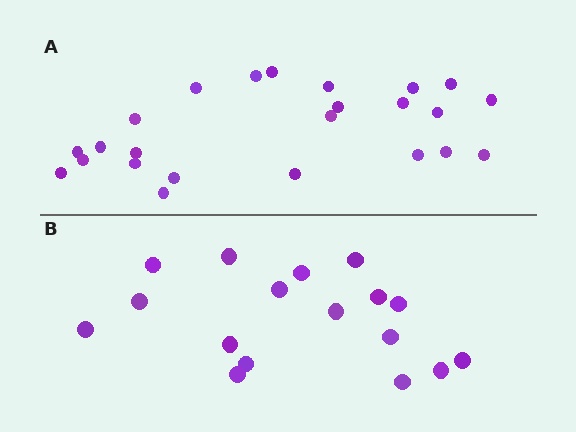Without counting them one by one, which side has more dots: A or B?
Region A (the top region) has more dots.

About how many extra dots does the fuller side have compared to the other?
Region A has roughly 8 or so more dots than region B.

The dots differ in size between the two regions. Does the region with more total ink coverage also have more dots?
No. Region B has more total ink coverage because its dots are larger, but region A actually contains more individual dots. Total area can be misleading — the number of items is what matters here.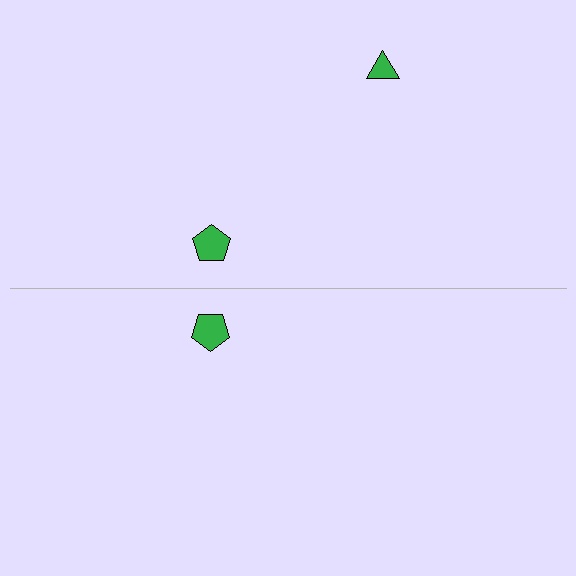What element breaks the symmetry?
A green triangle is missing from the bottom side.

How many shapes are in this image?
There are 3 shapes in this image.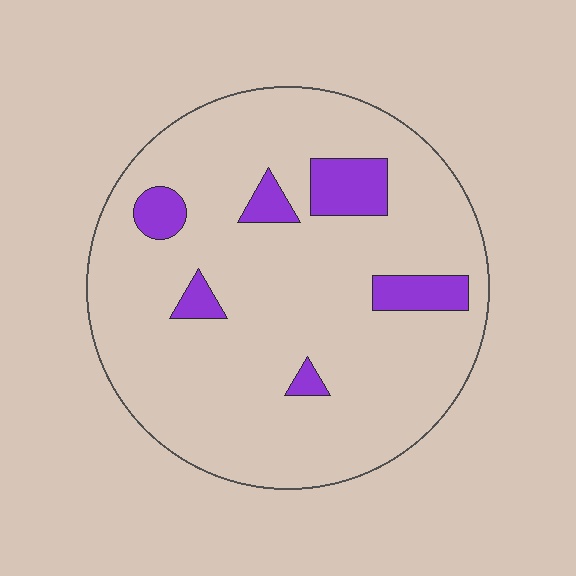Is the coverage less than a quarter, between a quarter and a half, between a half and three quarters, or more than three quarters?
Less than a quarter.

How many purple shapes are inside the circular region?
6.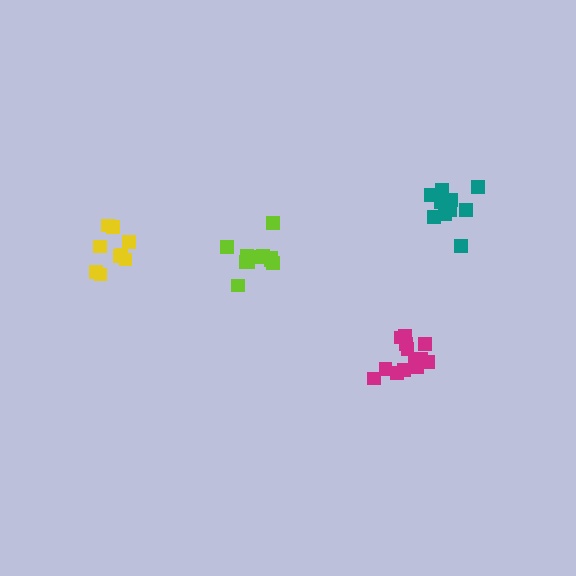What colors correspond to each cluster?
The clusters are colored: magenta, yellow, teal, lime.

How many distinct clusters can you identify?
There are 4 distinct clusters.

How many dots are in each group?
Group 1: 13 dots, Group 2: 9 dots, Group 3: 11 dots, Group 4: 11 dots (44 total).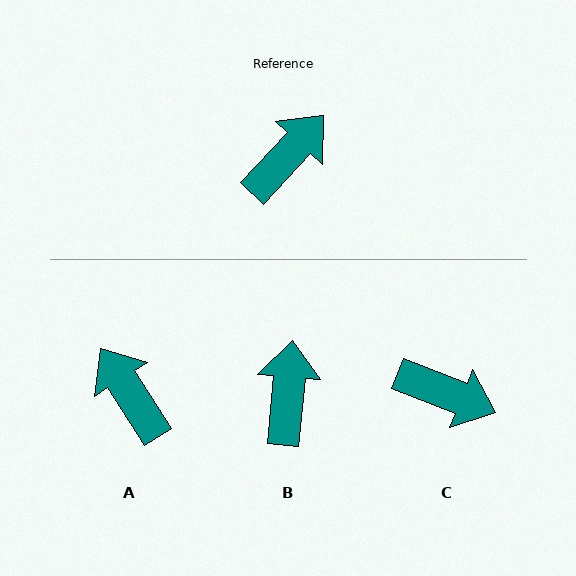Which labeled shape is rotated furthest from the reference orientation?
A, about 75 degrees away.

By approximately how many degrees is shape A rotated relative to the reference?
Approximately 75 degrees counter-clockwise.